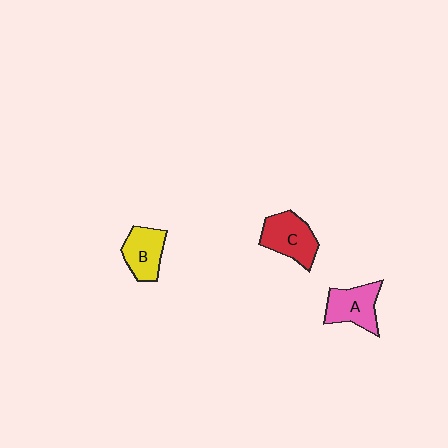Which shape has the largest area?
Shape C (red).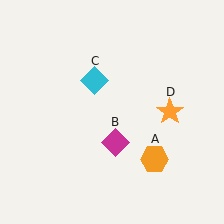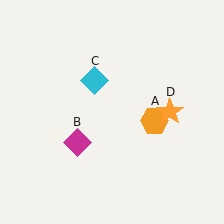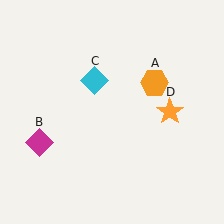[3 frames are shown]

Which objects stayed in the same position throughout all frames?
Cyan diamond (object C) and orange star (object D) remained stationary.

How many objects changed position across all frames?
2 objects changed position: orange hexagon (object A), magenta diamond (object B).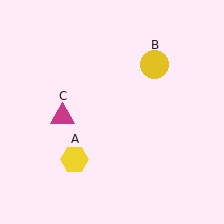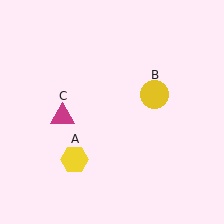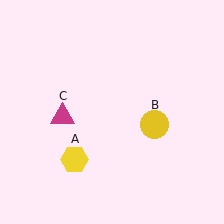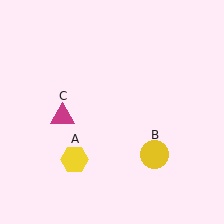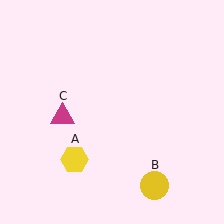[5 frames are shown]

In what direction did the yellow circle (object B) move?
The yellow circle (object B) moved down.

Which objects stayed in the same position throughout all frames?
Yellow hexagon (object A) and magenta triangle (object C) remained stationary.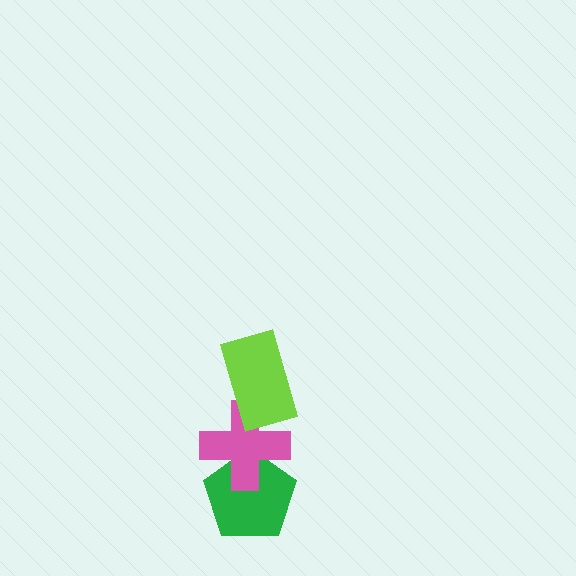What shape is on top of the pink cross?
The lime rectangle is on top of the pink cross.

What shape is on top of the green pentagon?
The pink cross is on top of the green pentagon.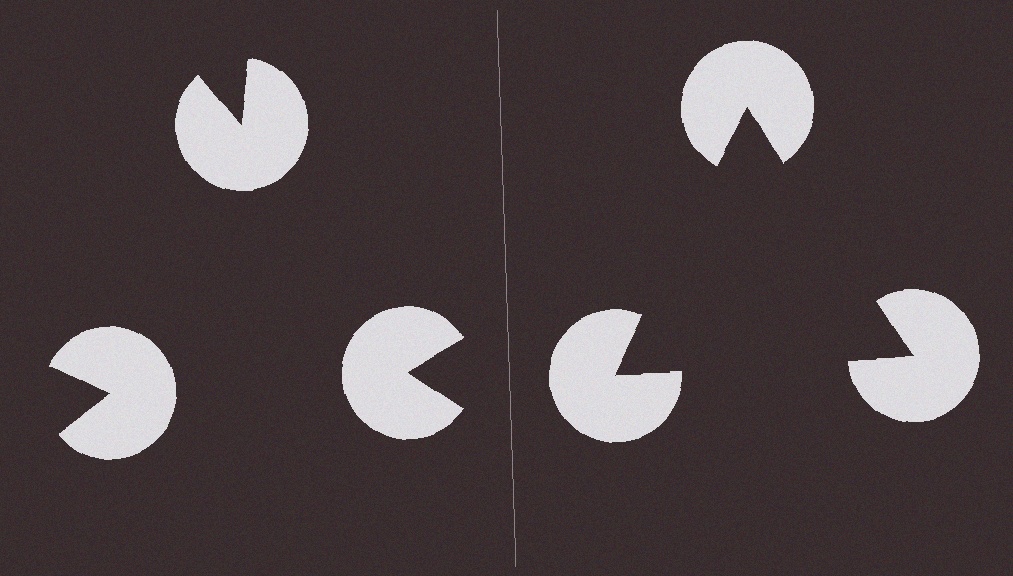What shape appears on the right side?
An illusory triangle.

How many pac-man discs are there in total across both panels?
6 — 3 on each side.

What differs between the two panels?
The pac-man discs are positioned identically on both sides; only the wedge orientations differ. On the right they align to a triangle; on the left they are misaligned.